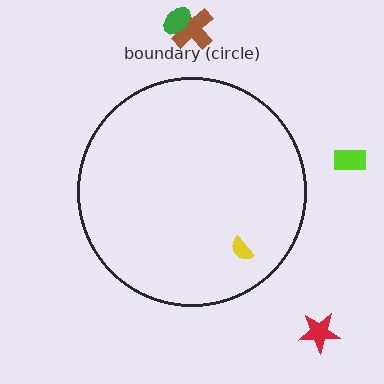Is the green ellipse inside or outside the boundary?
Outside.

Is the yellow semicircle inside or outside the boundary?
Inside.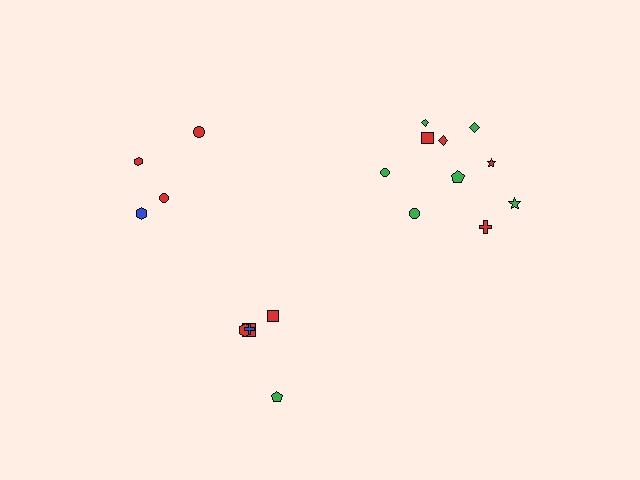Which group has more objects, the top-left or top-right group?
The top-right group.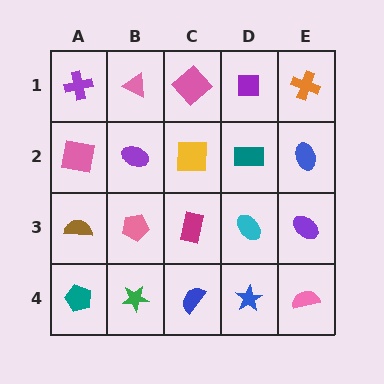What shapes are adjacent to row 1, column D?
A teal rectangle (row 2, column D), a pink diamond (row 1, column C), an orange cross (row 1, column E).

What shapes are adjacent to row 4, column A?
A brown semicircle (row 3, column A), a green star (row 4, column B).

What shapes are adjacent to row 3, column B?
A purple ellipse (row 2, column B), a green star (row 4, column B), a brown semicircle (row 3, column A), a magenta rectangle (row 3, column C).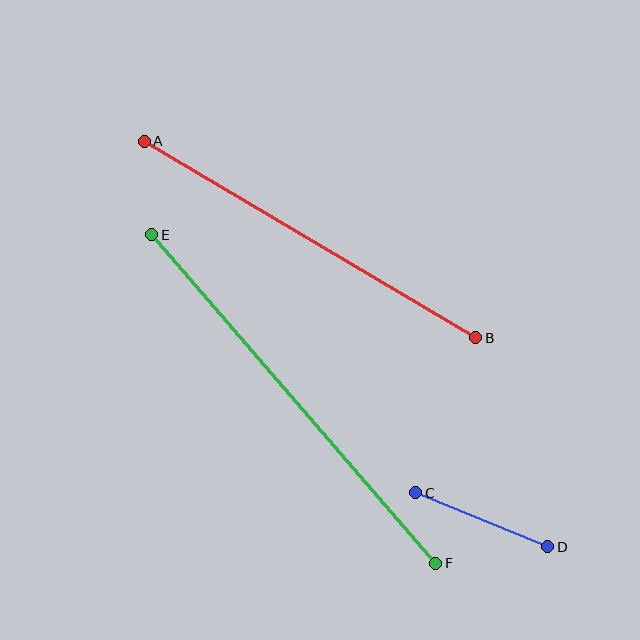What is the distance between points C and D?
The distance is approximately 143 pixels.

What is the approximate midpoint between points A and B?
The midpoint is at approximately (310, 239) pixels.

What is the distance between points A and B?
The distance is approximately 385 pixels.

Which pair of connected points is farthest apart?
Points E and F are farthest apart.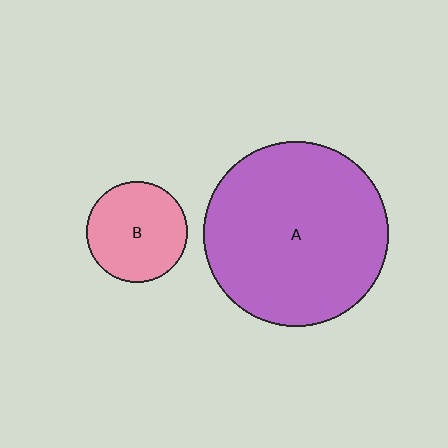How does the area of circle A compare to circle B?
Approximately 3.4 times.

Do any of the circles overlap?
No, none of the circles overlap.